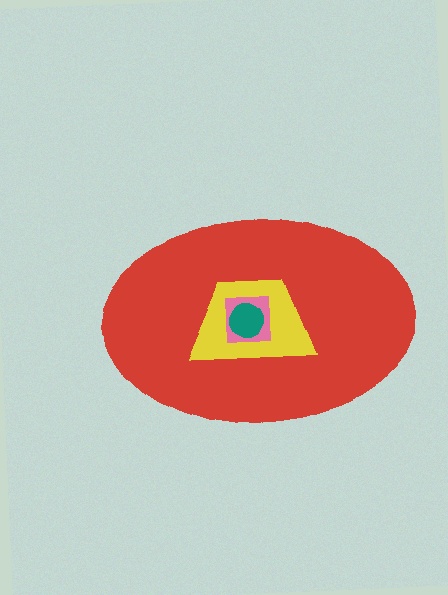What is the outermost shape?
The red ellipse.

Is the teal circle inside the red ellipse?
Yes.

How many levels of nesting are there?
4.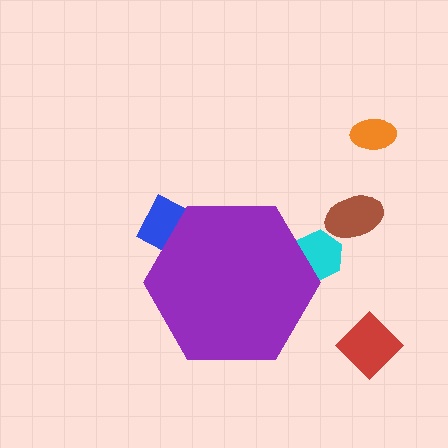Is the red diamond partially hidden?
No, the red diamond is fully visible.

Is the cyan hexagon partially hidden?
Yes, the cyan hexagon is partially hidden behind the purple hexagon.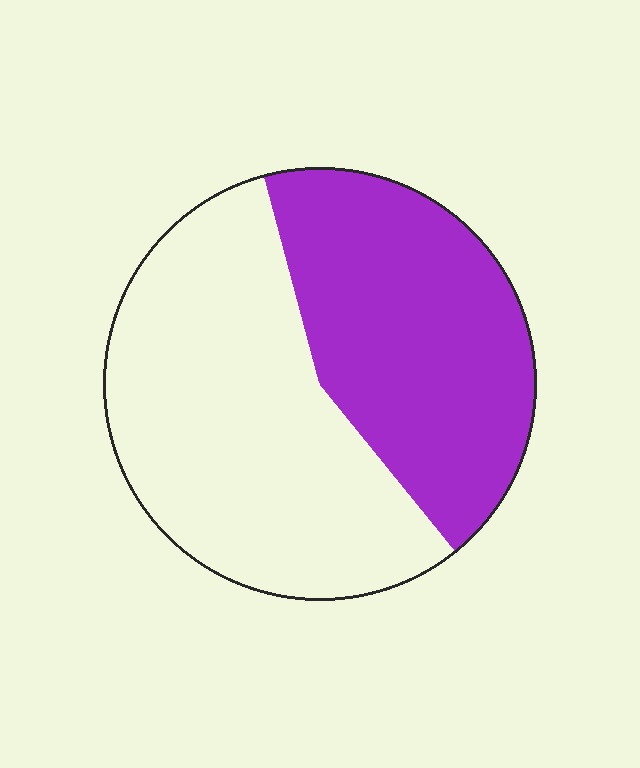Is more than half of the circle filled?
No.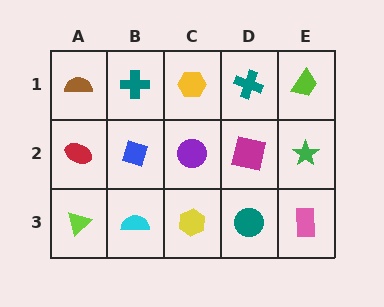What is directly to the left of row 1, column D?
A yellow hexagon.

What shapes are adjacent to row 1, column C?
A purple circle (row 2, column C), a teal cross (row 1, column B), a teal cross (row 1, column D).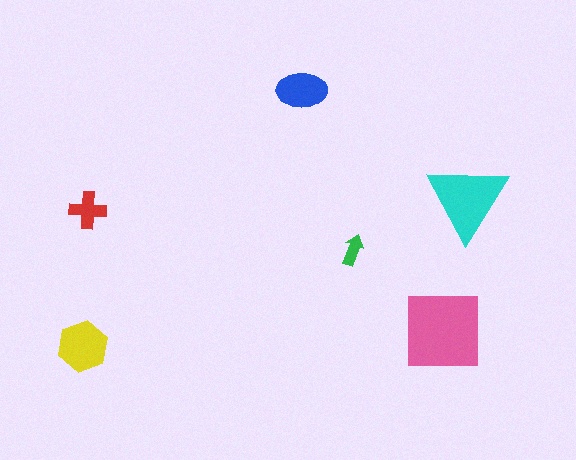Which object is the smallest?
The green arrow.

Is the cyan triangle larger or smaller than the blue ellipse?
Larger.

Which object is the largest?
The pink square.